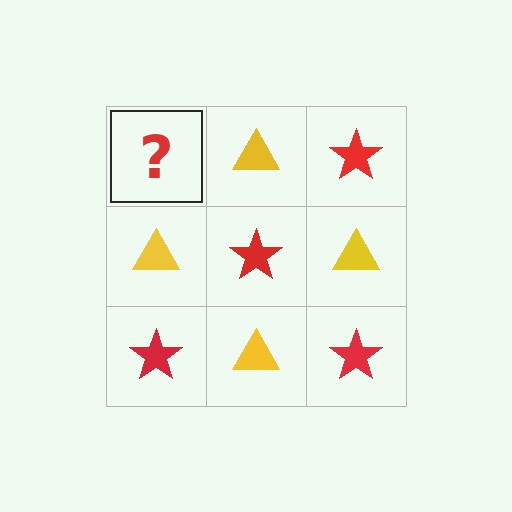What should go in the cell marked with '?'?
The missing cell should contain a red star.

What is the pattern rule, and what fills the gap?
The rule is that it alternates red star and yellow triangle in a checkerboard pattern. The gap should be filled with a red star.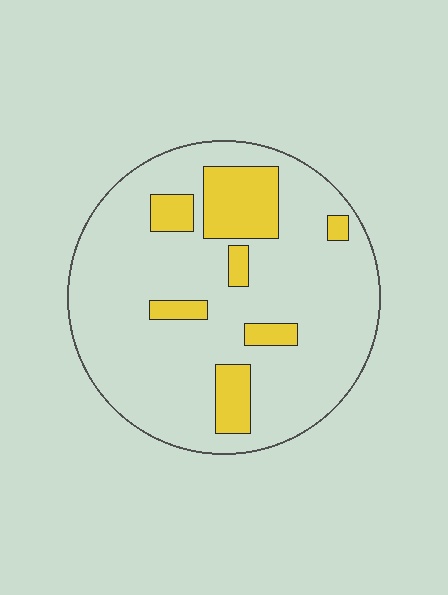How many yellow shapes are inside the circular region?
7.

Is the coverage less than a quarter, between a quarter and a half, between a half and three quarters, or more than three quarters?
Less than a quarter.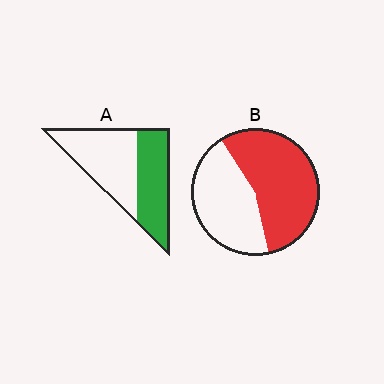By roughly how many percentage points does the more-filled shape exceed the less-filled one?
By roughly 10 percentage points (B over A).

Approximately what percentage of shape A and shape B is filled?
A is approximately 45% and B is approximately 55%.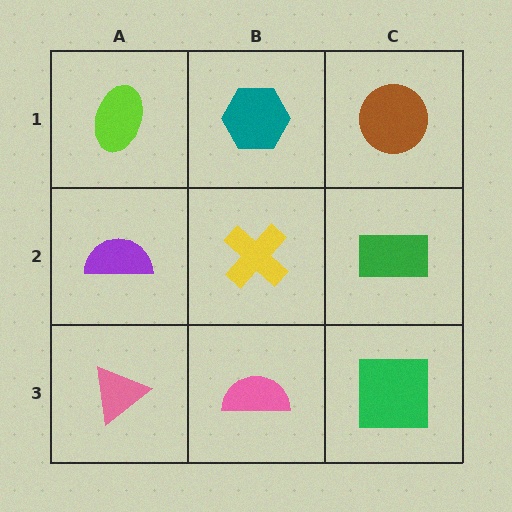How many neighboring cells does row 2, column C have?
3.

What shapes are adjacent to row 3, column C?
A green rectangle (row 2, column C), a pink semicircle (row 3, column B).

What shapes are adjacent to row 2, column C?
A brown circle (row 1, column C), a green square (row 3, column C), a yellow cross (row 2, column B).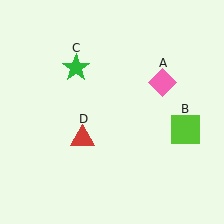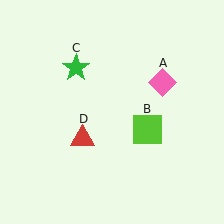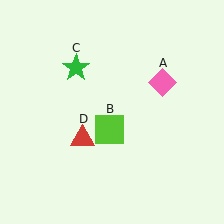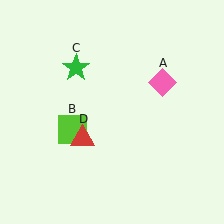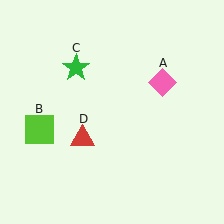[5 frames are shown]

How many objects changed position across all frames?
1 object changed position: lime square (object B).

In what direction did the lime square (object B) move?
The lime square (object B) moved left.